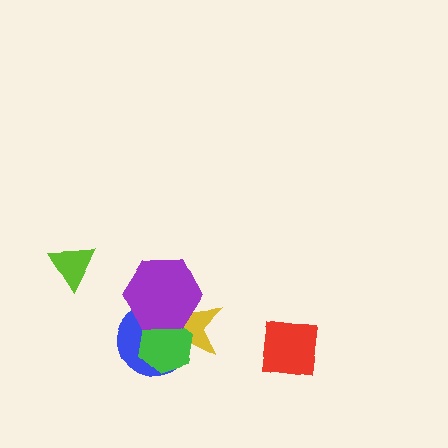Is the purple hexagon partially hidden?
No, no other shape covers it.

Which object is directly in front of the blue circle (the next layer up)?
The yellow star is directly in front of the blue circle.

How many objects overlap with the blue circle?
3 objects overlap with the blue circle.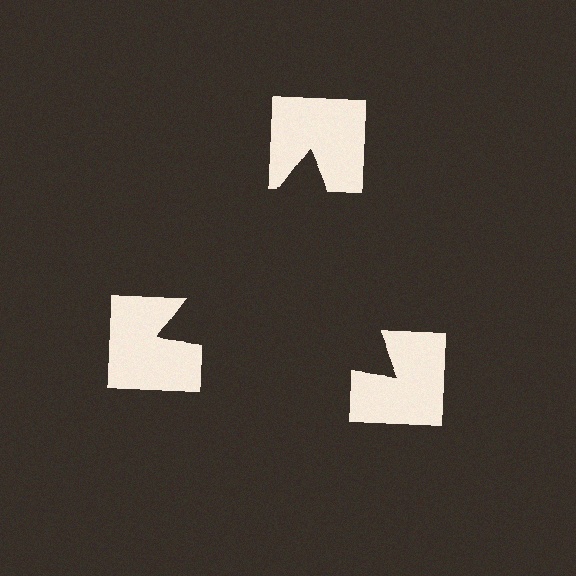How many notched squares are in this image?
There are 3 — one at each vertex of the illusory triangle.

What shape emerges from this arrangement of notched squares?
An illusory triangle — its edges are inferred from the aligned wedge cuts in the notched squares, not physically drawn.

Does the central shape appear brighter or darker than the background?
It typically appears slightly darker than the background, even though no actual brightness change is drawn.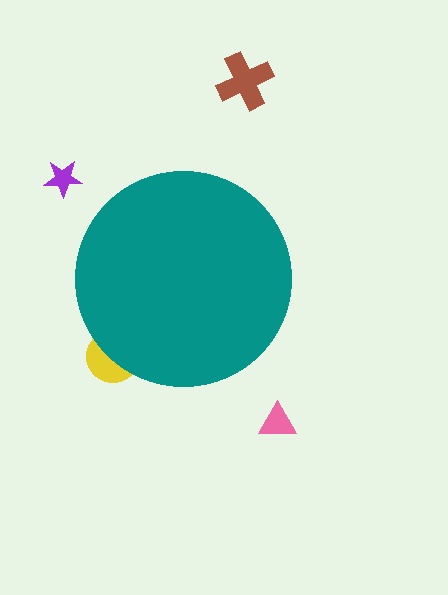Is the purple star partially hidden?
No, the purple star is fully visible.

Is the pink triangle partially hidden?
No, the pink triangle is fully visible.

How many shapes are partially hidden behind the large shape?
1 shape is partially hidden.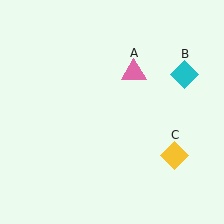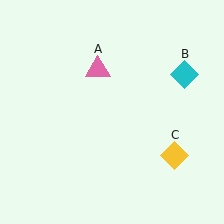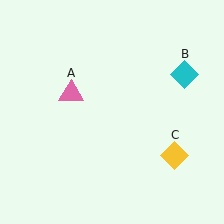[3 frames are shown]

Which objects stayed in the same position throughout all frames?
Cyan diamond (object B) and yellow diamond (object C) remained stationary.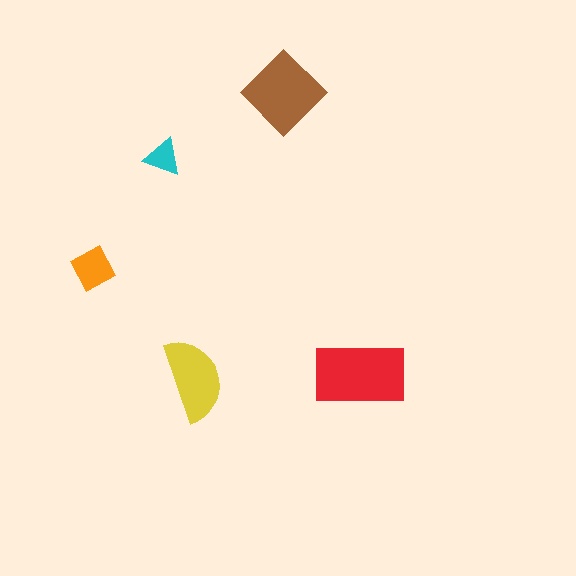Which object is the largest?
The red rectangle.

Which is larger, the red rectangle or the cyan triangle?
The red rectangle.